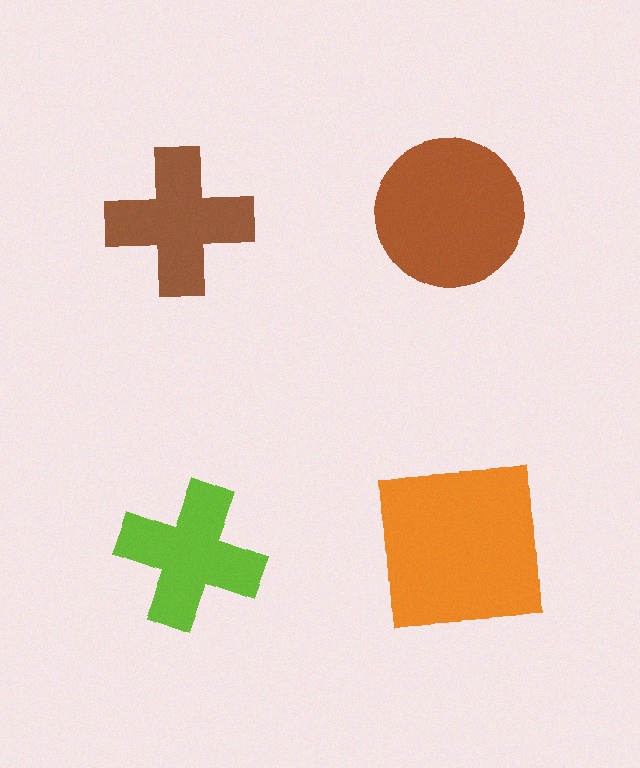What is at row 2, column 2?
An orange square.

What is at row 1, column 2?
A brown circle.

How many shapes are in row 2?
2 shapes.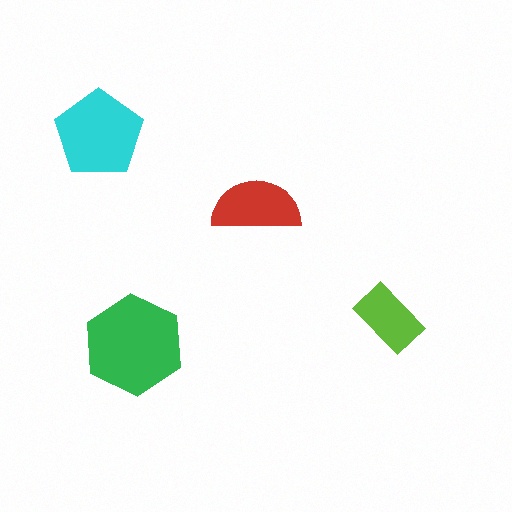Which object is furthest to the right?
The lime rectangle is rightmost.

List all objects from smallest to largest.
The lime rectangle, the red semicircle, the cyan pentagon, the green hexagon.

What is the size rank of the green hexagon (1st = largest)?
1st.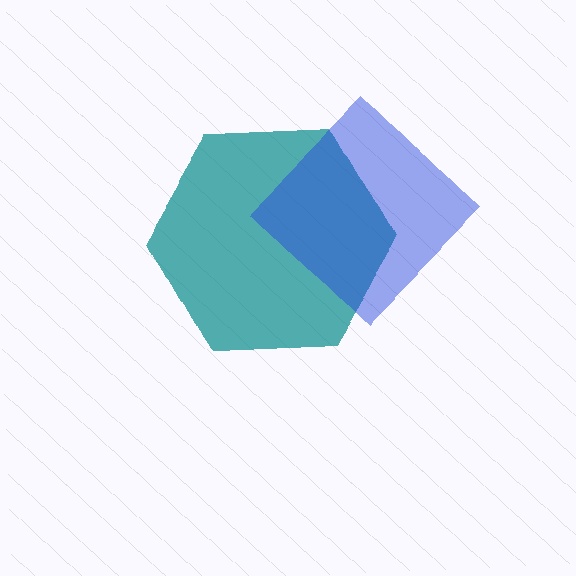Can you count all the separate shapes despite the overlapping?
Yes, there are 2 separate shapes.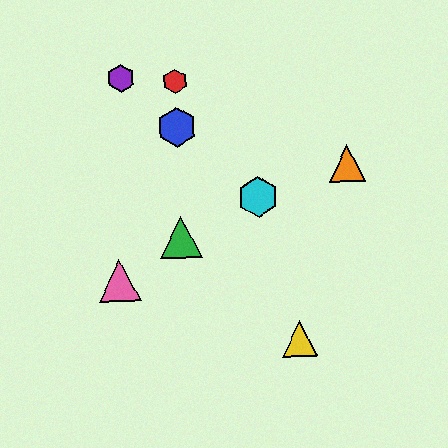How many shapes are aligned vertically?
3 shapes (the red hexagon, the blue hexagon, the green triangle) are aligned vertically.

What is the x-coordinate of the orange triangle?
The orange triangle is at x≈347.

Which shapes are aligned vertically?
The red hexagon, the blue hexagon, the green triangle are aligned vertically.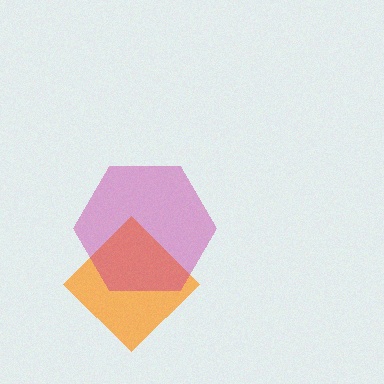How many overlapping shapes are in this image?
There are 2 overlapping shapes in the image.